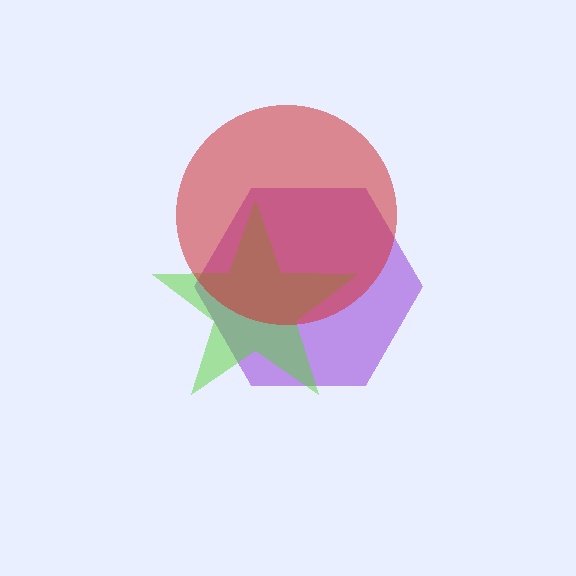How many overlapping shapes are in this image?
There are 3 overlapping shapes in the image.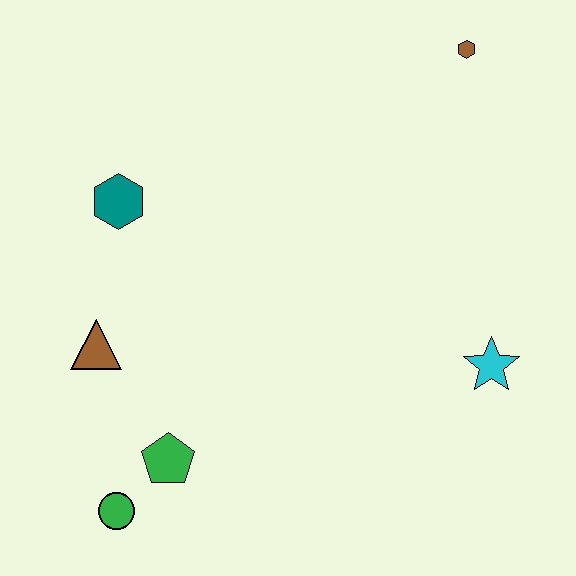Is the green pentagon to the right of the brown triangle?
Yes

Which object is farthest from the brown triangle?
The brown hexagon is farthest from the brown triangle.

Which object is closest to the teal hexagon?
The brown triangle is closest to the teal hexagon.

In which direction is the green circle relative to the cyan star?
The green circle is to the left of the cyan star.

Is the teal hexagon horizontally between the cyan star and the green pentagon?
No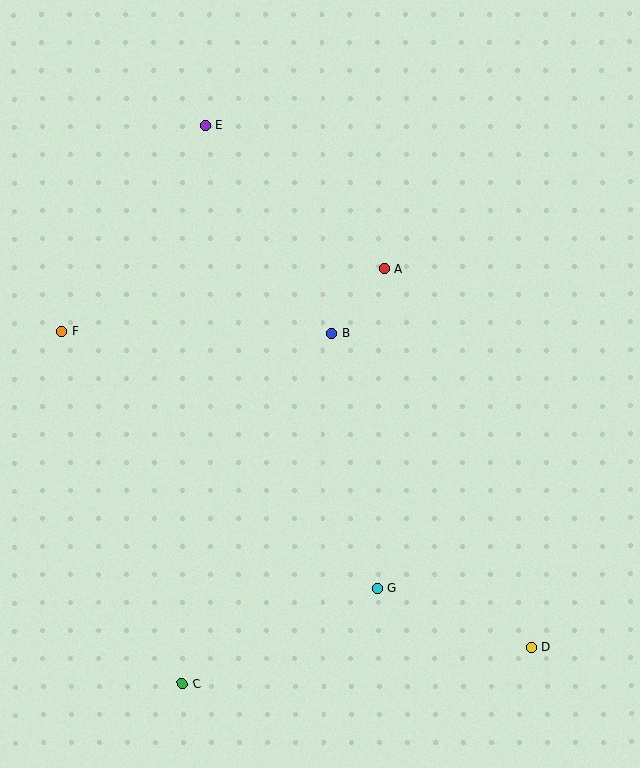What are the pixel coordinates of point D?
Point D is at (532, 647).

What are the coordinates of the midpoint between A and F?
The midpoint between A and F is at (223, 300).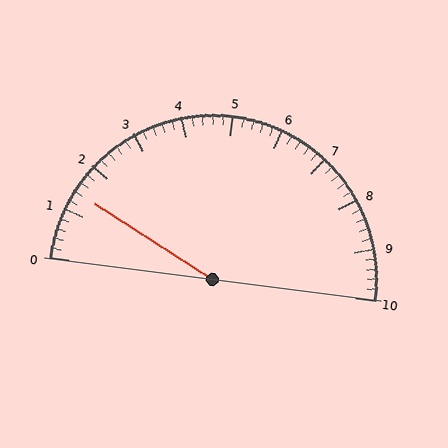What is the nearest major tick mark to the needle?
The nearest major tick mark is 1.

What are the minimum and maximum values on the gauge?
The gauge ranges from 0 to 10.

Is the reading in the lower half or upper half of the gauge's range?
The reading is in the lower half of the range (0 to 10).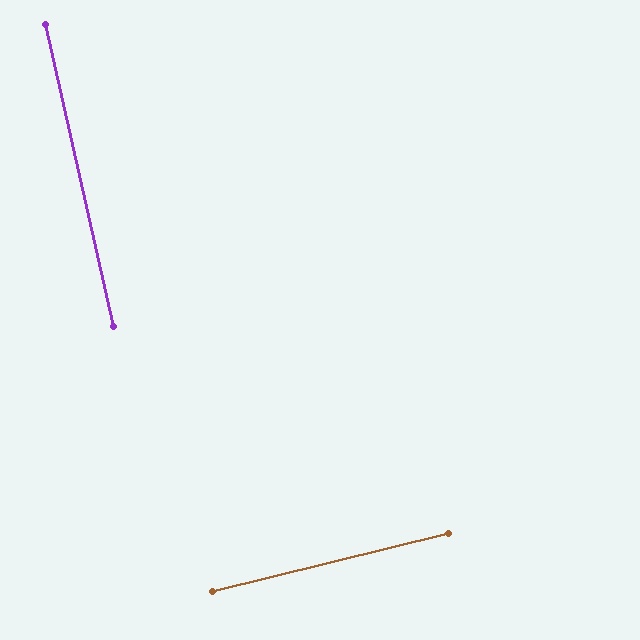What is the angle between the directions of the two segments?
Approximately 89 degrees.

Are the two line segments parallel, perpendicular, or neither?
Perpendicular — they meet at approximately 89°.